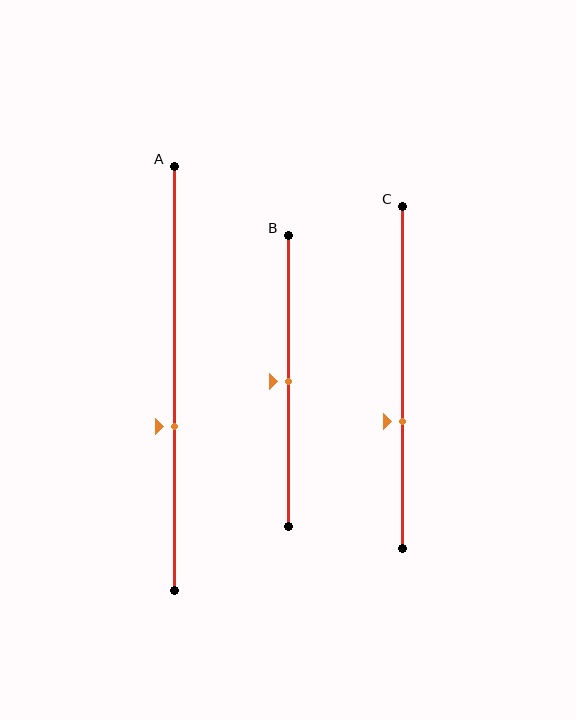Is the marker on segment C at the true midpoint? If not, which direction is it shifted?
No, the marker on segment C is shifted downward by about 13% of the segment length.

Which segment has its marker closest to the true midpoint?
Segment B has its marker closest to the true midpoint.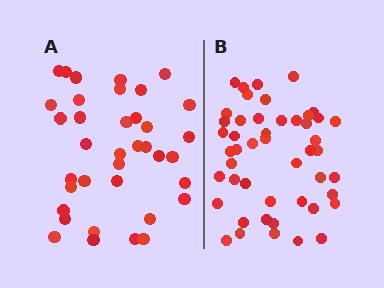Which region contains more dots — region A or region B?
Region B (the right region) has more dots.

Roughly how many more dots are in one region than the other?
Region B has roughly 12 or so more dots than region A.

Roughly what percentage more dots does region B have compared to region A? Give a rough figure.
About 30% more.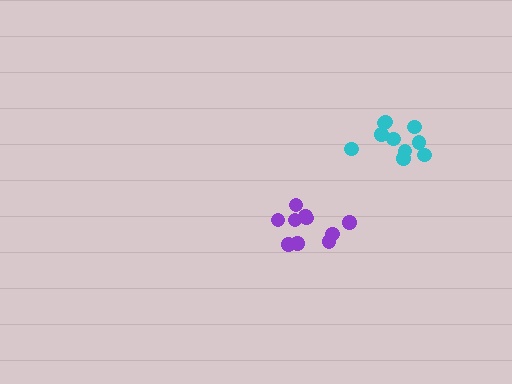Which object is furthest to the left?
The purple cluster is leftmost.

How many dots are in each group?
Group 1: 10 dots, Group 2: 11 dots (21 total).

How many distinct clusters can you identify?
There are 2 distinct clusters.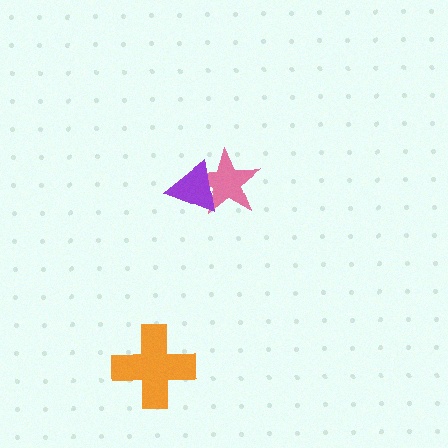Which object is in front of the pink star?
The purple triangle is in front of the pink star.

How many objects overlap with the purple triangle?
1 object overlaps with the purple triangle.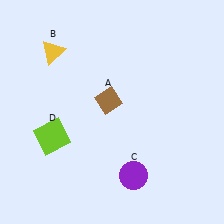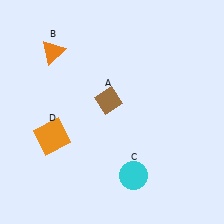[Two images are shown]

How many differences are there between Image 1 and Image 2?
There are 3 differences between the two images.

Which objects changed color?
B changed from yellow to orange. C changed from purple to cyan. D changed from lime to orange.